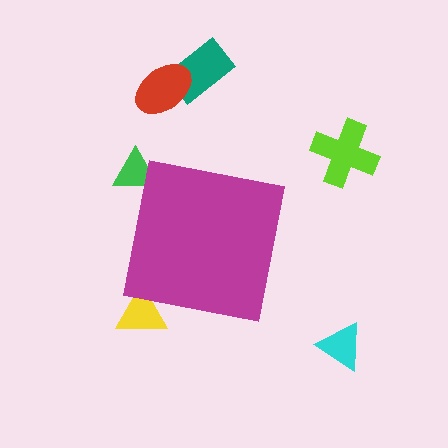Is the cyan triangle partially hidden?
No, the cyan triangle is fully visible.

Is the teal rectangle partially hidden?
No, the teal rectangle is fully visible.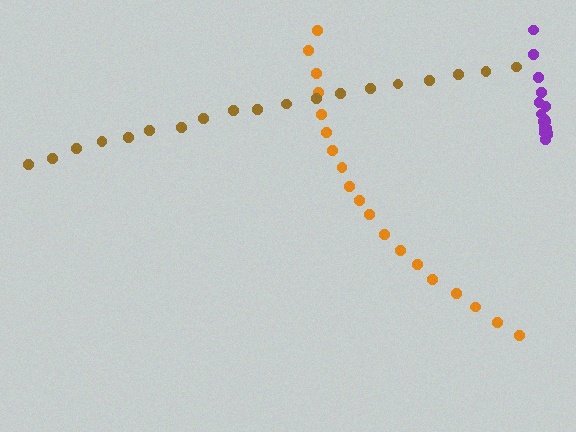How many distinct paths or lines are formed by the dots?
There are 3 distinct paths.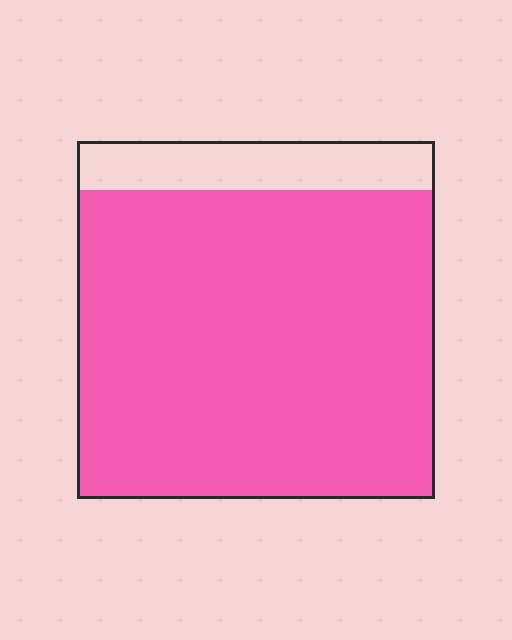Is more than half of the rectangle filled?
Yes.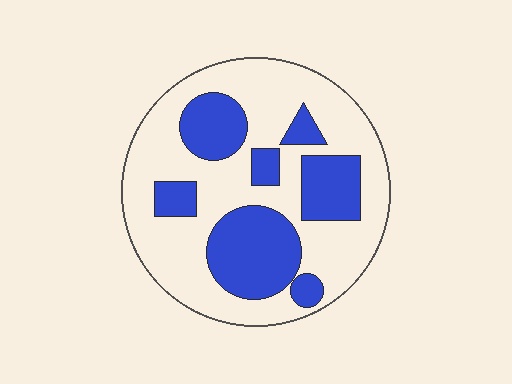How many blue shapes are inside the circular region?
7.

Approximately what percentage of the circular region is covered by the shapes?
Approximately 35%.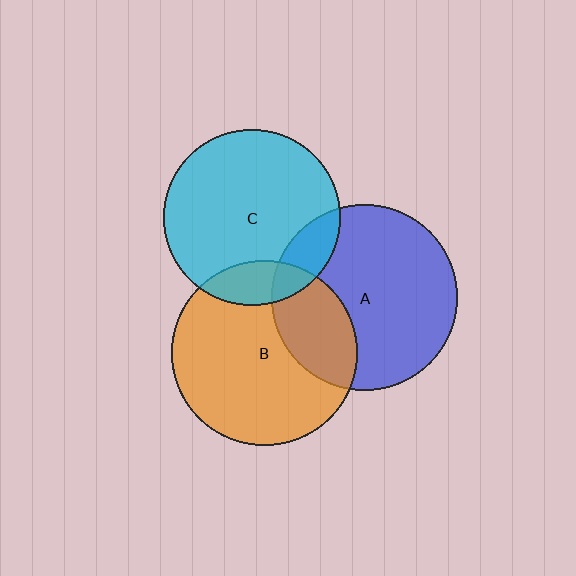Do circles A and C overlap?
Yes.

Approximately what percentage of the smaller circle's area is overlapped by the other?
Approximately 15%.